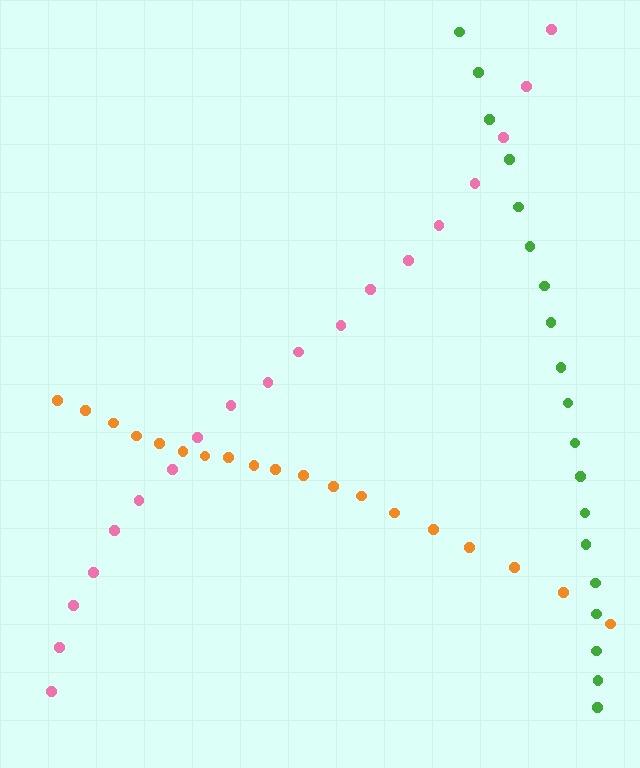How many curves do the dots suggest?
There are 3 distinct paths.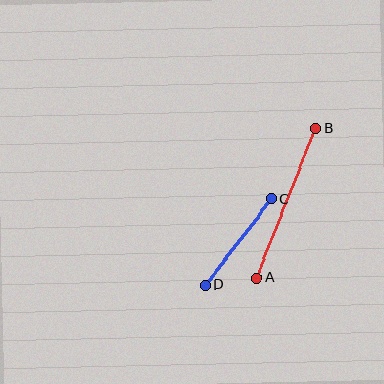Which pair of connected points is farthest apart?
Points A and B are farthest apart.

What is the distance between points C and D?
The distance is approximately 108 pixels.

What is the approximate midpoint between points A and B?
The midpoint is at approximately (286, 203) pixels.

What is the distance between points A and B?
The distance is approximately 161 pixels.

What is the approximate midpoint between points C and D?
The midpoint is at approximately (238, 242) pixels.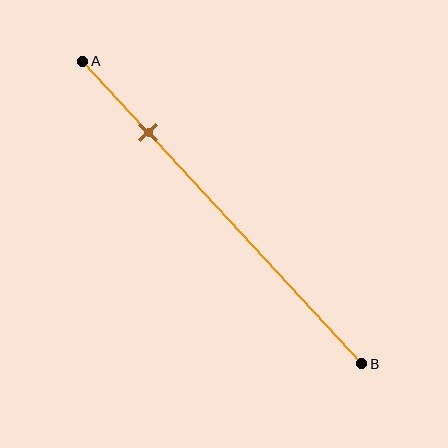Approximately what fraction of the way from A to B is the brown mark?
The brown mark is approximately 25% of the way from A to B.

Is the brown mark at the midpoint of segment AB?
No, the mark is at about 25% from A, not at the 50% midpoint.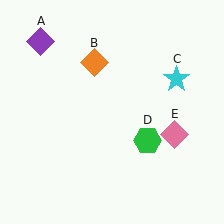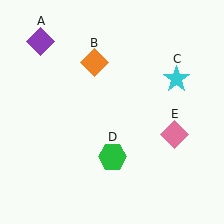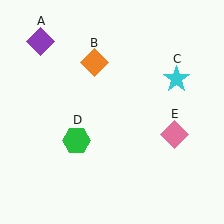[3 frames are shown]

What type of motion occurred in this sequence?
The green hexagon (object D) rotated clockwise around the center of the scene.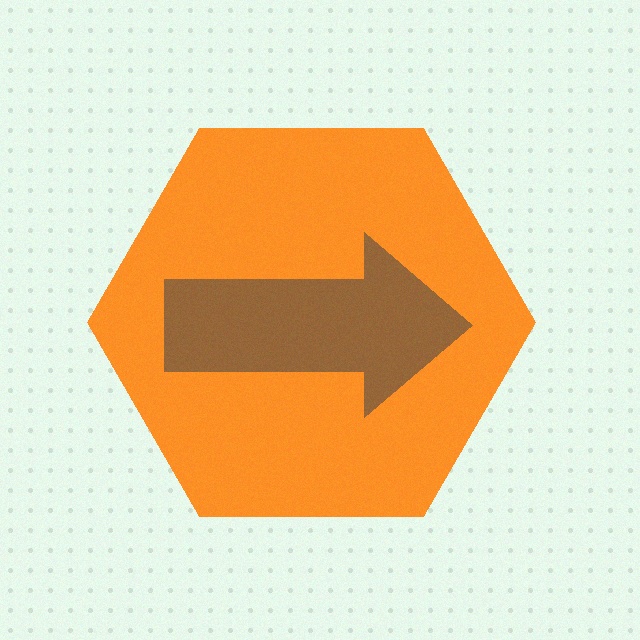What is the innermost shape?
The brown arrow.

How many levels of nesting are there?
2.